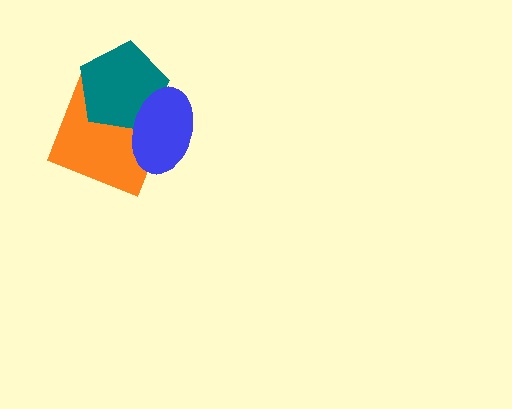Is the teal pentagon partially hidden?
Yes, it is partially covered by another shape.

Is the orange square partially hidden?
Yes, it is partially covered by another shape.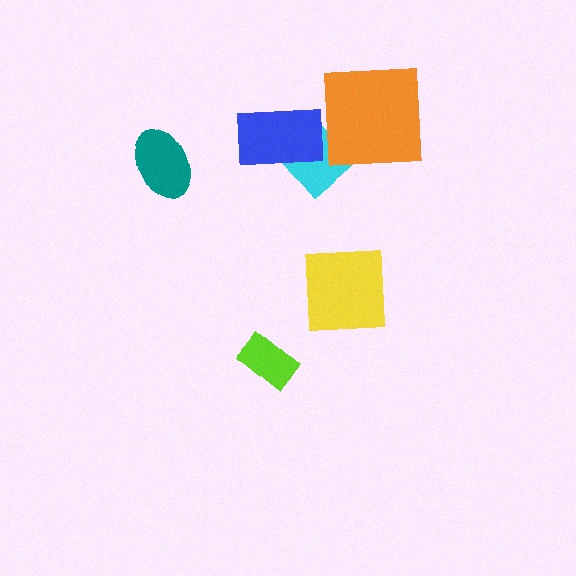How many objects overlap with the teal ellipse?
0 objects overlap with the teal ellipse.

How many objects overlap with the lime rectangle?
0 objects overlap with the lime rectangle.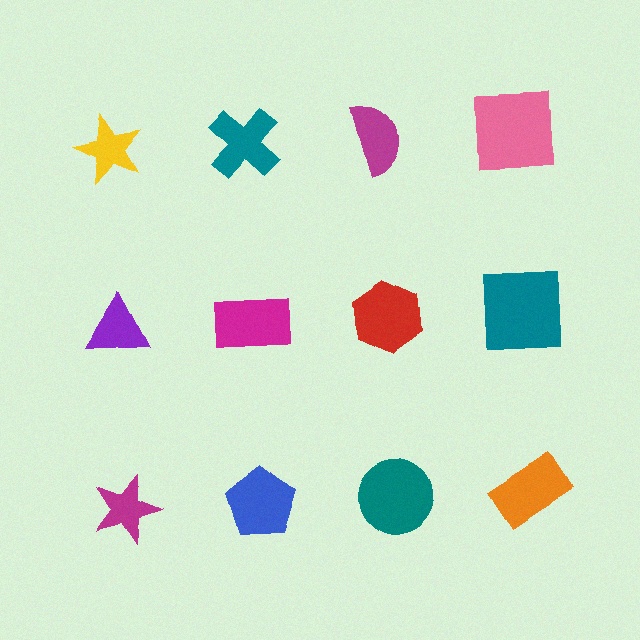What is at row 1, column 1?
A yellow star.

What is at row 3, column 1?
A magenta star.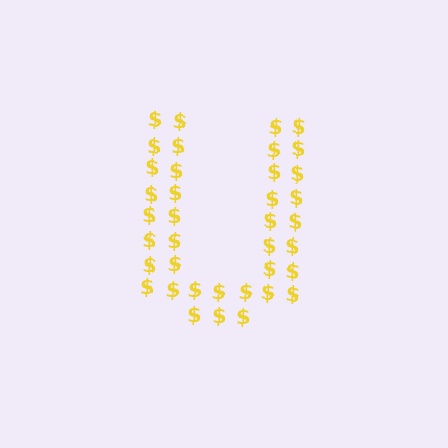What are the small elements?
The small elements are dollar signs.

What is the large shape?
The large shape is the letter U.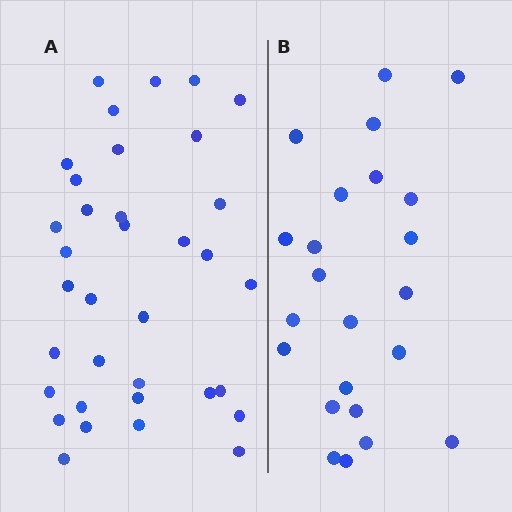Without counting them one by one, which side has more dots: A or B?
Region A (the left region) has more dots.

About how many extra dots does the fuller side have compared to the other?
Region A has roughly 12 or so more dots than region B.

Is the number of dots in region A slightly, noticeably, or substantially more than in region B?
Region A has substantially more. The ratio is roughly 1.5 to 1.